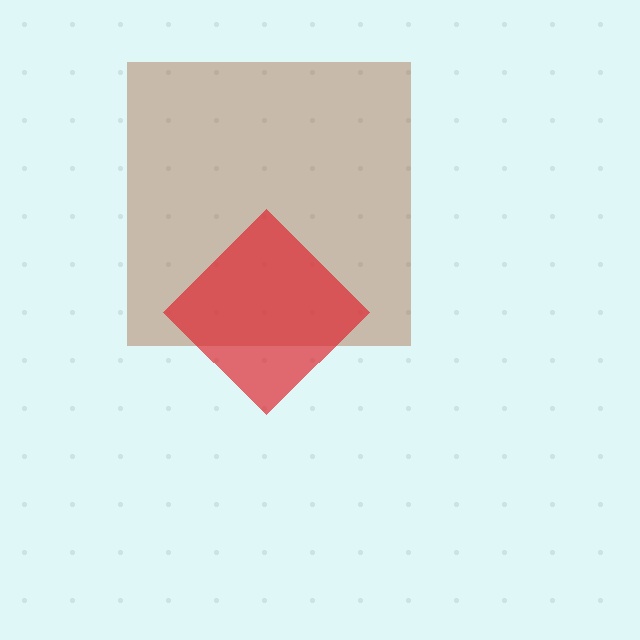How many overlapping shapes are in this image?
There are 2 overlapping shapes in the image.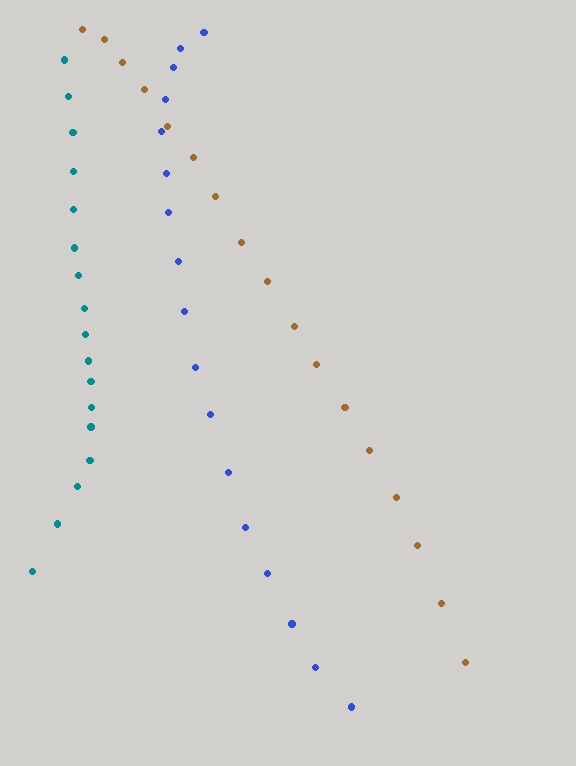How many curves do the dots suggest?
There are 3 distinct paths.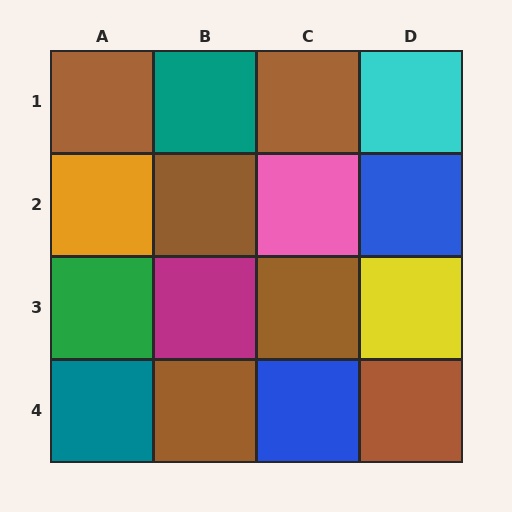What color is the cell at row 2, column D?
Blue.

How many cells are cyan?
1 cell is cyan.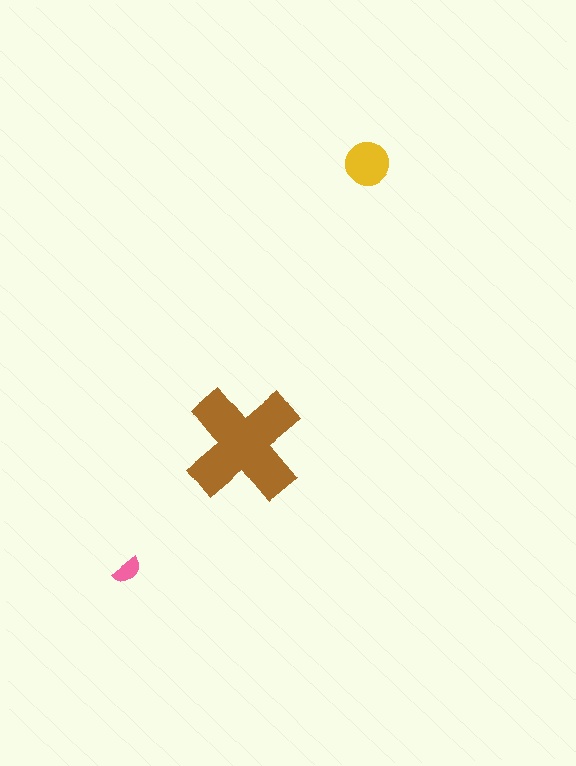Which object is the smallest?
The pink semicircle.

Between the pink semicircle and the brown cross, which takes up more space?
The brown cross.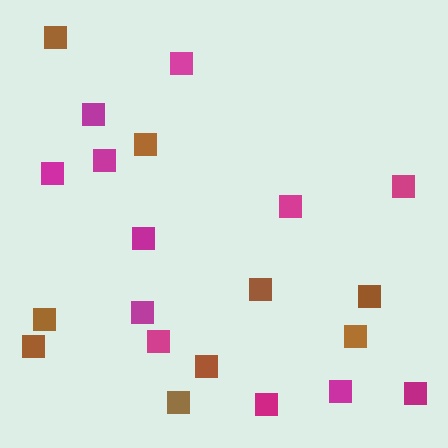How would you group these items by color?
There are 2 groups: one group of magenta squares (12) and one group of brown squares (9).